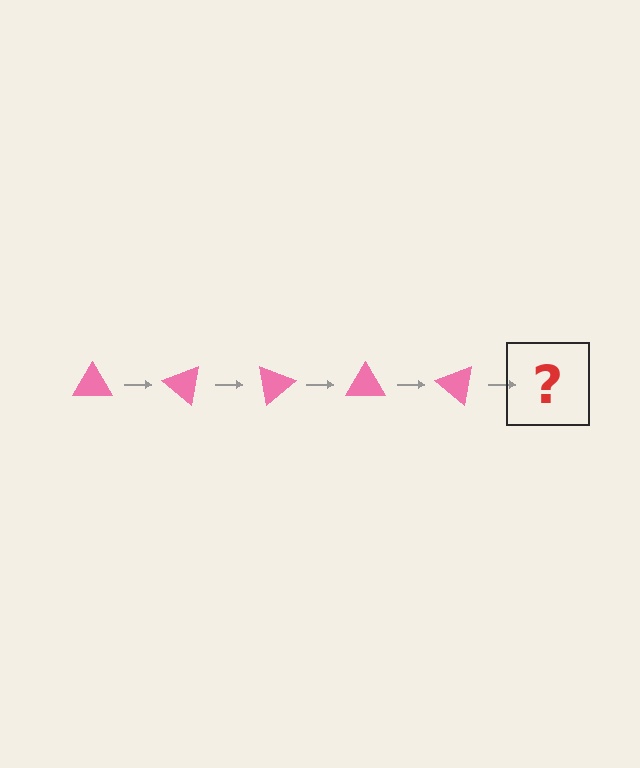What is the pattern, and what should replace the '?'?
The pattern is that the triangle rotates 40 degrees each step. The '?' should be a pink triangle rotated 200 degrees.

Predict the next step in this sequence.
The next step is a pink triangle rotated 200 degrees.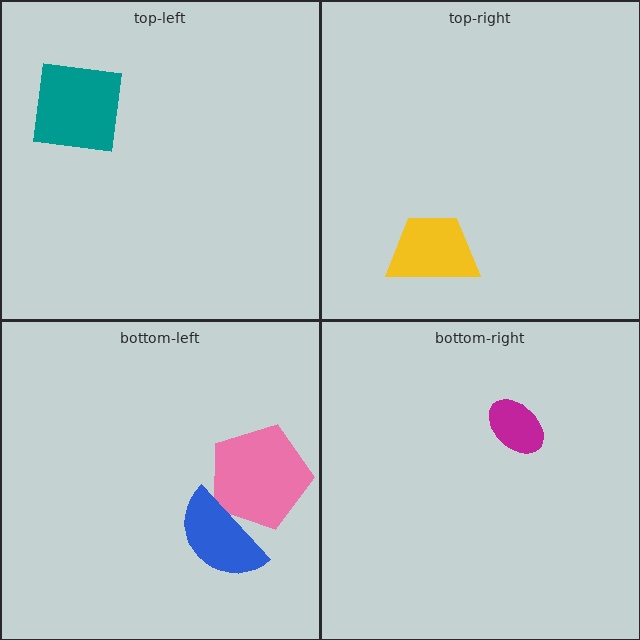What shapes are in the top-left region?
The teal square.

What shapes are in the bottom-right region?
The magenta ellipse.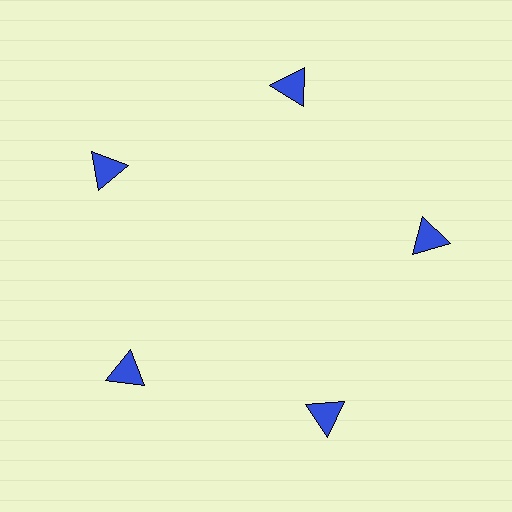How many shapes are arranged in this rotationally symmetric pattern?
There are 5 shapes, arranged in 5 groups of 1.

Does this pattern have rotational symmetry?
Yes, this pattern has 5-fold rotational symmetry. It looks the same after rotating 72 degrees around the center.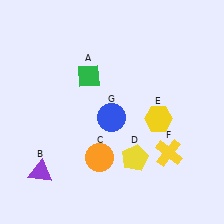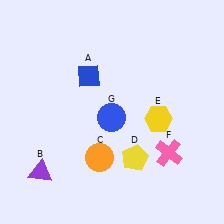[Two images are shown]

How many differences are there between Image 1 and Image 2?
There are 2 differences between the two images.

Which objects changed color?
A changed from green to blue. F changed from yellow to pink.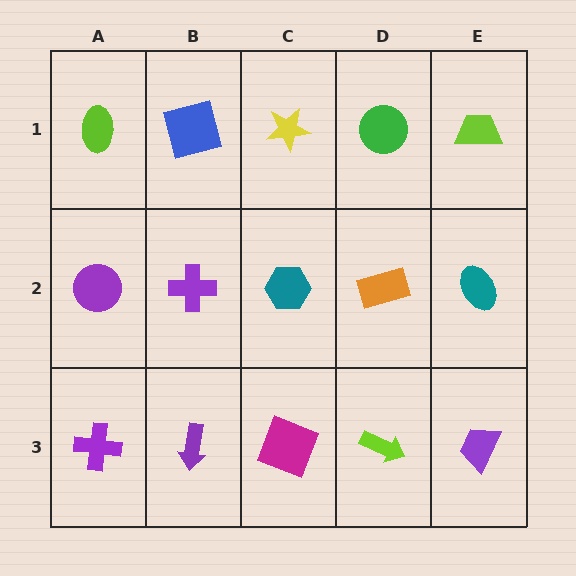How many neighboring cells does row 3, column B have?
3.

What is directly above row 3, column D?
An orange rectangle.